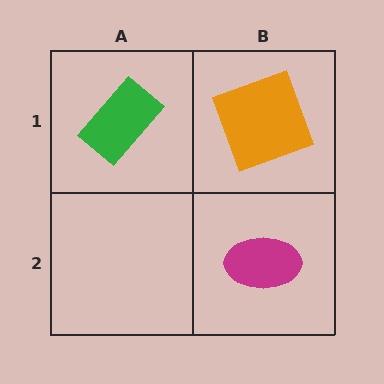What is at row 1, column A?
A green rectangle.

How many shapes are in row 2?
1 shape.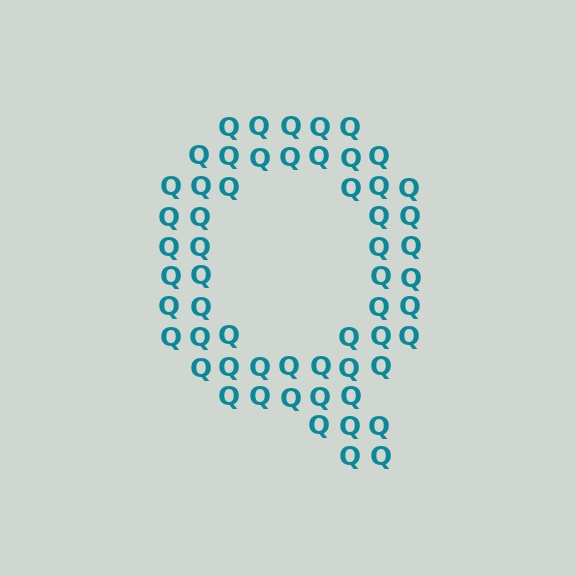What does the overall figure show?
The overall figure shows the letter Q.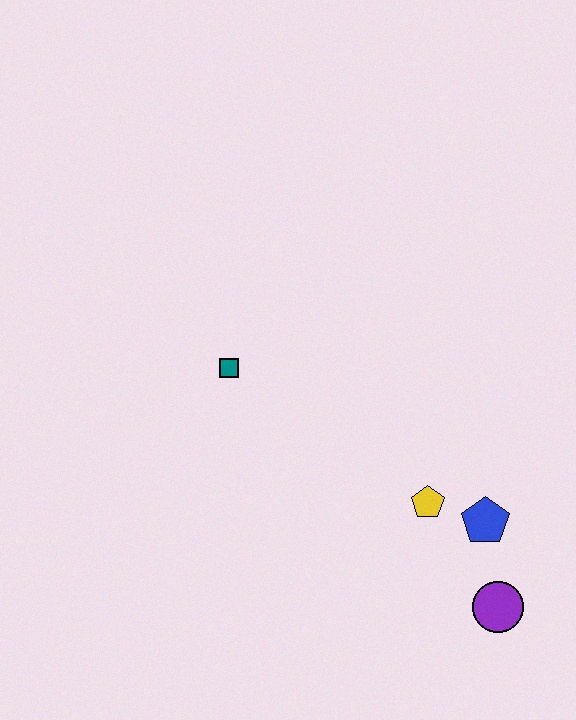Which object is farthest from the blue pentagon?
The teal square is farthest from the blue pentagon.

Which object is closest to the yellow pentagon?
The blue pentagon is closest to the yellow pentagon.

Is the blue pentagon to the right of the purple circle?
No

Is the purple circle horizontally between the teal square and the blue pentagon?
No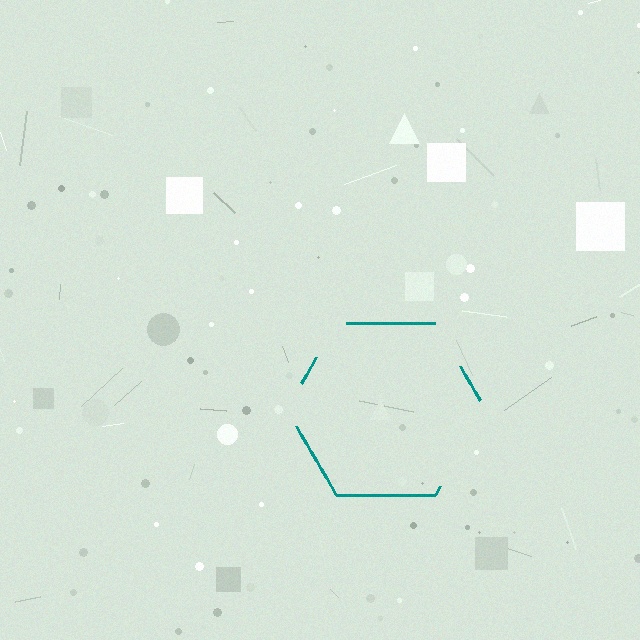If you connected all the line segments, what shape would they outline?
They would outline a hexagon.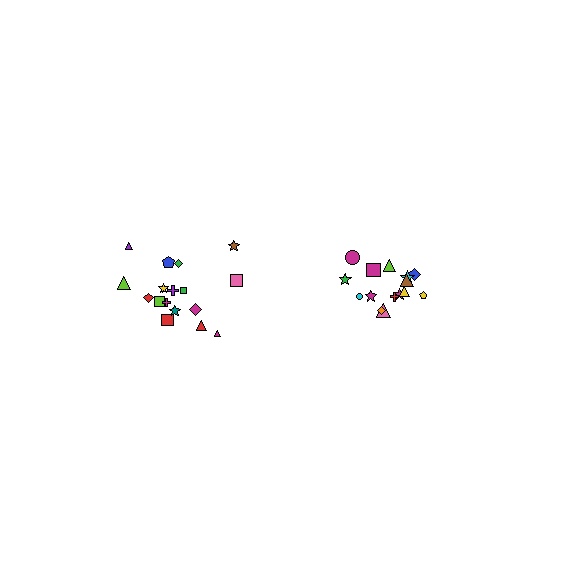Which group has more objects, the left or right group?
The left group.